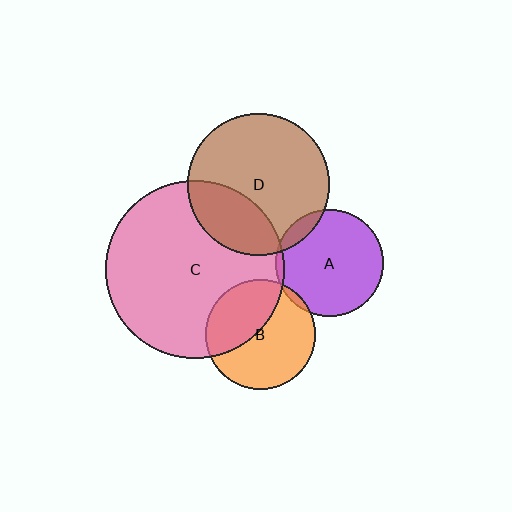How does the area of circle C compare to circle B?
Approximately 2.6 times.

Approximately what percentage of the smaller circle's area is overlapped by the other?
Approximately 5%.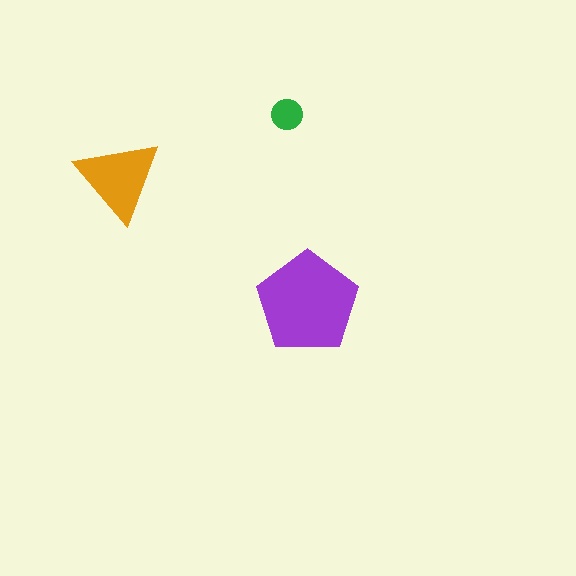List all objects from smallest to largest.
The green circle, the orange triangle, the purple pentagon.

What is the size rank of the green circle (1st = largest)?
3rd.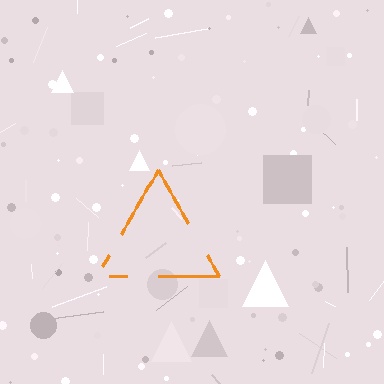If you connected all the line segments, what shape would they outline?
They would outline a triangle.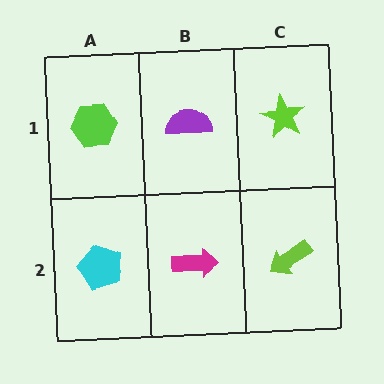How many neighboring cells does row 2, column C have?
2.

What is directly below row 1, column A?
A cyan pentagon.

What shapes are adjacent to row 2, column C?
A lime star (row 1, column C), a magenta arrow (row 2, column B).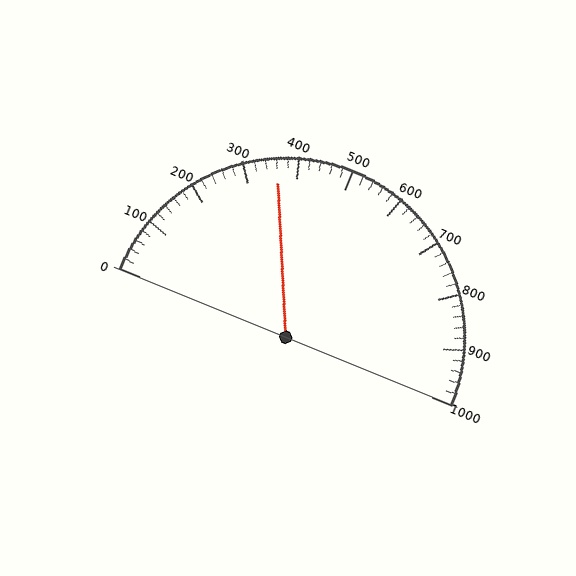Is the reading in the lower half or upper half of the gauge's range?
The reading is in the lower half of the range (0 to 1000).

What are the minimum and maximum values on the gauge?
The gauge ranges from 0 to 1000.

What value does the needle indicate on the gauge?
The needle indicates approximately 360.